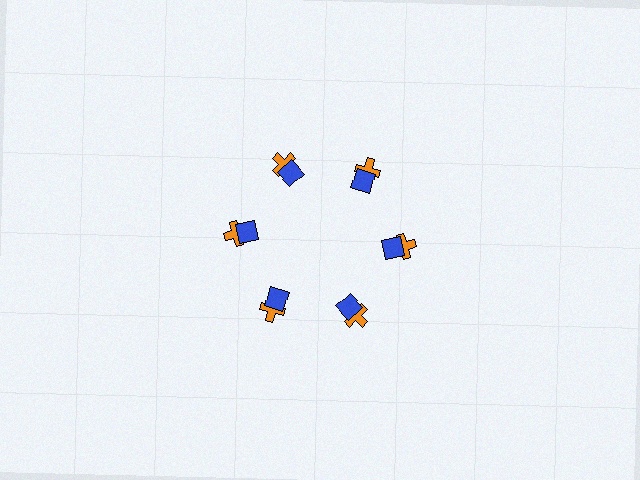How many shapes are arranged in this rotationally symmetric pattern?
There are 12 shapes, arranged in 6 groups of 2.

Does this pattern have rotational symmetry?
Yes, this pattern has 6-fold rotational symmetry. It looks the same after rotating 60 degrees around the center.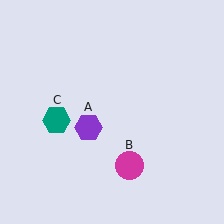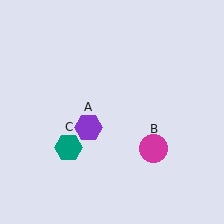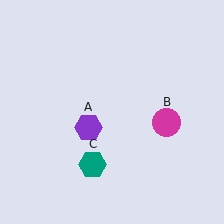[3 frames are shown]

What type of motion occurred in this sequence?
The magenta circle (object B), teal hexagon (object C) rotated counterclockwise around the center of the scene.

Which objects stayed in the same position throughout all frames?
Purple hexagon (object A) remained stationary.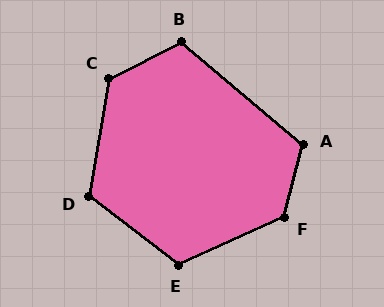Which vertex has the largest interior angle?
F, at approximately 129 degrees.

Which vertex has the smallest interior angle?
B, at approximately 113 degrees.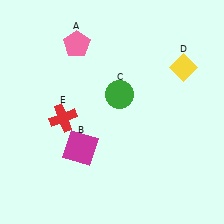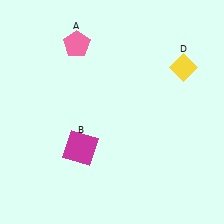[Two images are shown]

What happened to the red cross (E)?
The red cross (E) was removed in Image 2. It was in the bottom-left area of Image 1.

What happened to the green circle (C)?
The green circle (C) was removed in Image 2. It was in the top-right area of Image 1.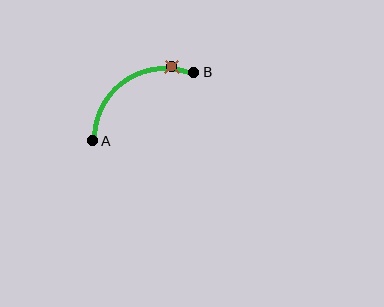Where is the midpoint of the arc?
The arc midpoint is the point on the curve farthest from the straight line joining A and B. It sits above and to the left of that line.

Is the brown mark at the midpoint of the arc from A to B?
No. The brown mark lies on the arc but is closer to endpoint B. The arc midpoint would be at the point on the curve equidistant along the arc from both A and B.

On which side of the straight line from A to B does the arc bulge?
The arc bulges above and to the left of the straight line connecting A and B.